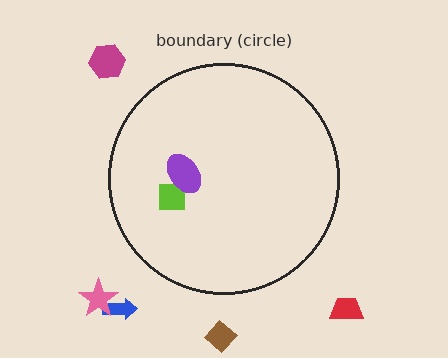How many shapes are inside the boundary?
2 inside, 5 outside.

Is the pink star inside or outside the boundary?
Outside.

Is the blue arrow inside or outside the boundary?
Outside.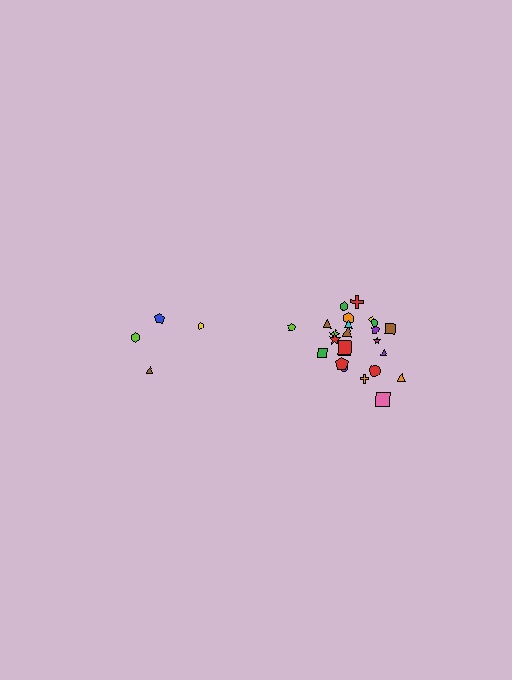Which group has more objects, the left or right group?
The right group.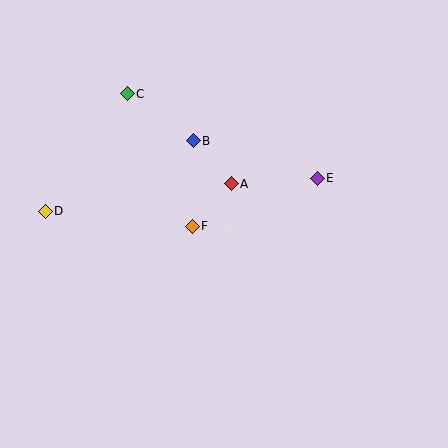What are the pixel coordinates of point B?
Point B is at (193, 141).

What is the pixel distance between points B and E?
The distance between B and E is 129 pixels.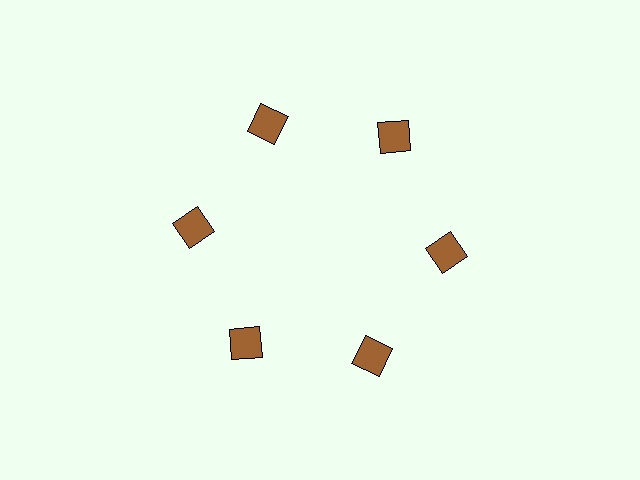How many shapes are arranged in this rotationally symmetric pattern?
There are 6 shapes, arranged in 6 groups of 1.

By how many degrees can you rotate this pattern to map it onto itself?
The pattern maps onto itself every 60 degrees of rotation.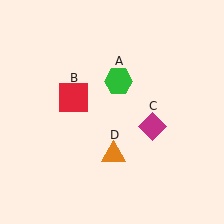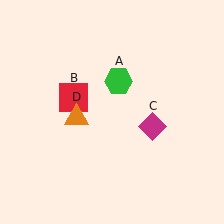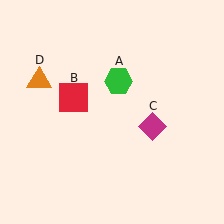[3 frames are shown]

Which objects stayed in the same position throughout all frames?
Green hexagon (object A) and red square (object B) and magenta diamond (object C) remained stationary.